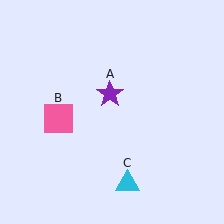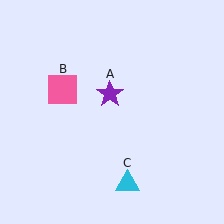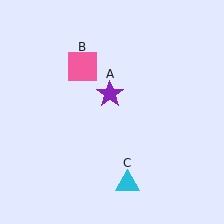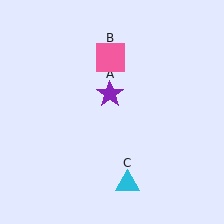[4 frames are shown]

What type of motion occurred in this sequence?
The pink square (object B) rotated clockwise around the center of the scene.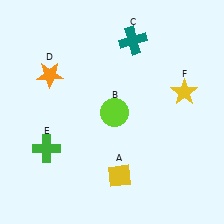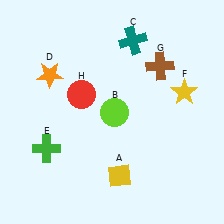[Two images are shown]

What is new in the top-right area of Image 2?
A brown cross (G) was added in the top-right area of Image 2.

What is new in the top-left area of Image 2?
A red circle (H) was added in the top-left area of Image 2.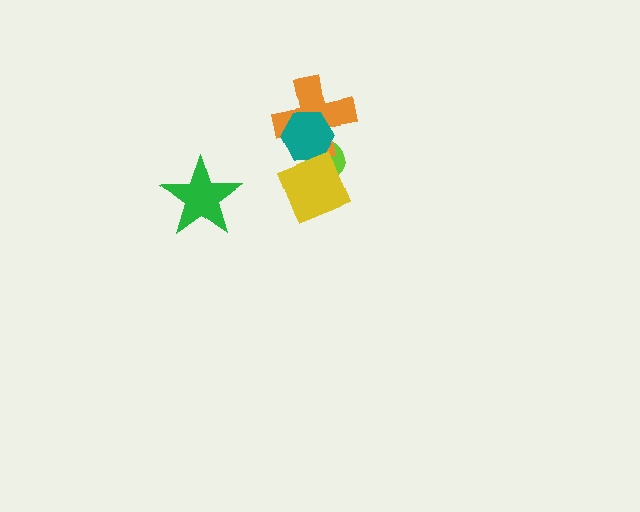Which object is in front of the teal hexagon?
The yellow diamond is in front of the teal hexagon.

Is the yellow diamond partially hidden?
No, no other shape covers it.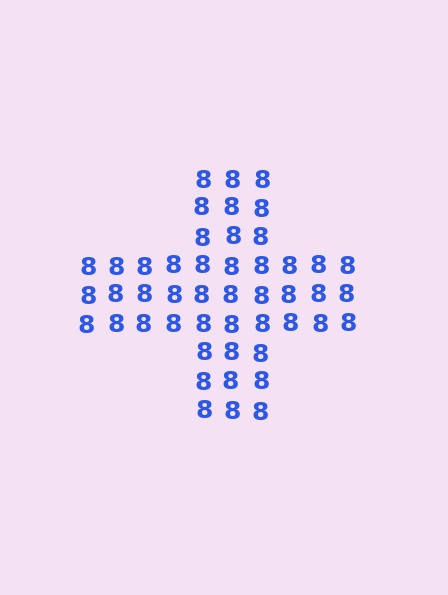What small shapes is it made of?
It is made of small digit 8's.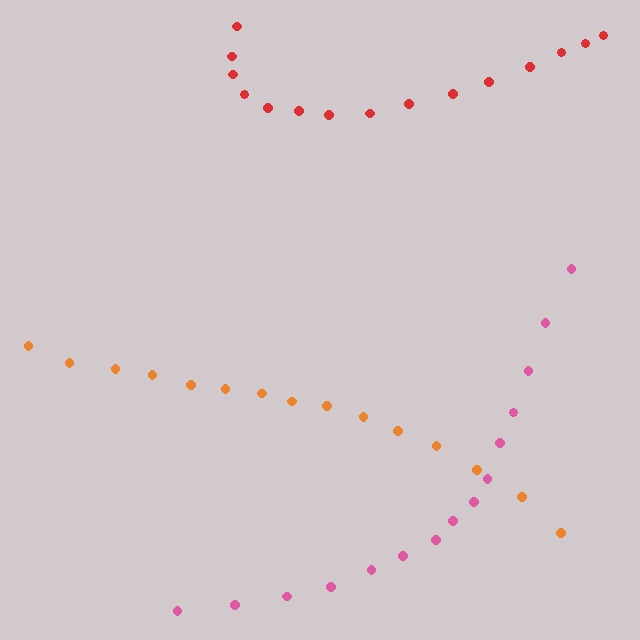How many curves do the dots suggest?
There are 3 distinct paths.